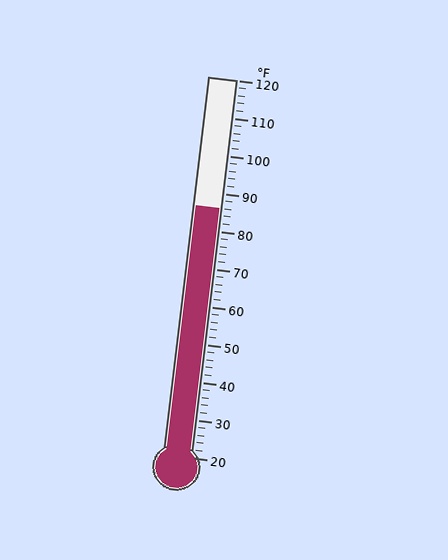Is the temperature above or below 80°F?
The temperature is above 80°F.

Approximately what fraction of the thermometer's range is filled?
The thermometer is filled to approximately 65% of its range.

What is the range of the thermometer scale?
The thermometer scale ranges from 20°F to 120°F.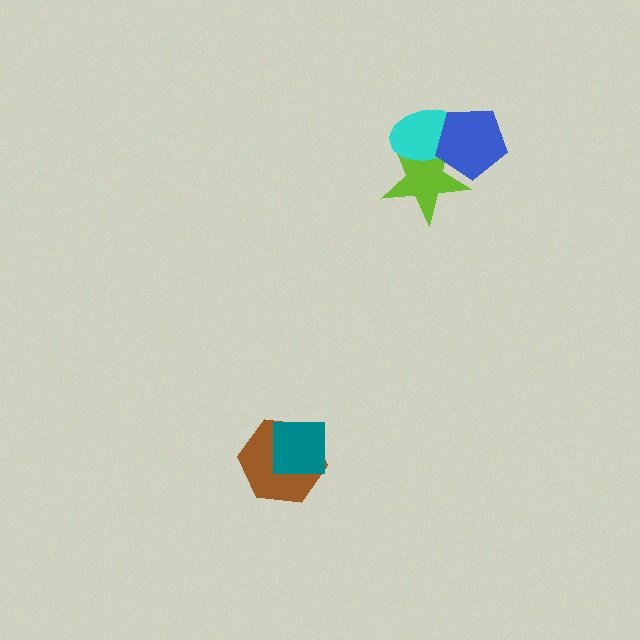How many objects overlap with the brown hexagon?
1 object overlaps with the brown hexagon.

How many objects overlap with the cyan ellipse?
2 objects overlap with the cyan ellipse.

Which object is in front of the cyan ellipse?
The blue pentagon is in front of the cyan ellipse.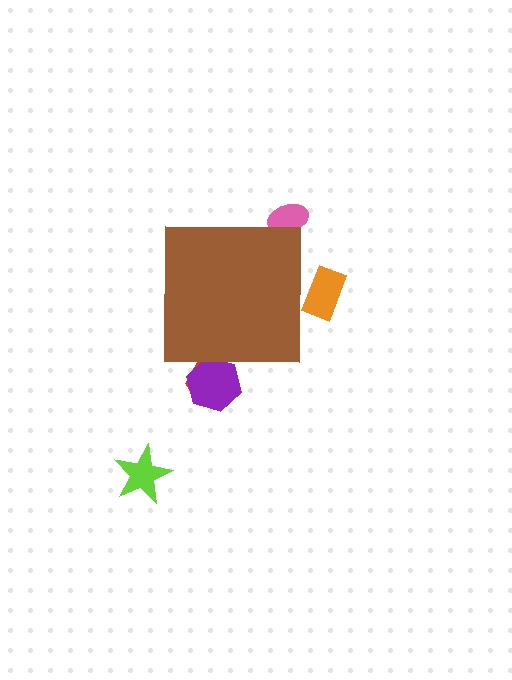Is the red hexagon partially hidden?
Yes, the red hexagon is partially hidden behind the brown square.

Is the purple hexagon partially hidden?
Yes, the purple hexagon is partially hidden behind the brown square.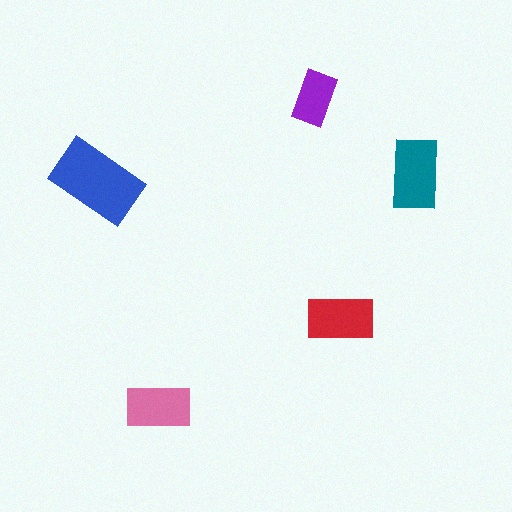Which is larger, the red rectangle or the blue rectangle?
The blue one.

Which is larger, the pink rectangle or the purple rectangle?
The pink one.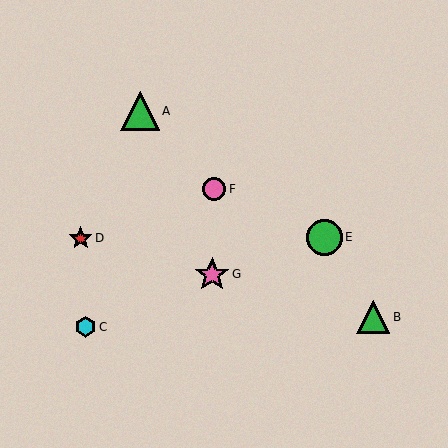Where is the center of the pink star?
The center of the pink star is at (212, 274).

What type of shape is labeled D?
Shape D is a red star.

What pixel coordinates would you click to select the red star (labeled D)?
Click at (81, 238) to select the red star D.